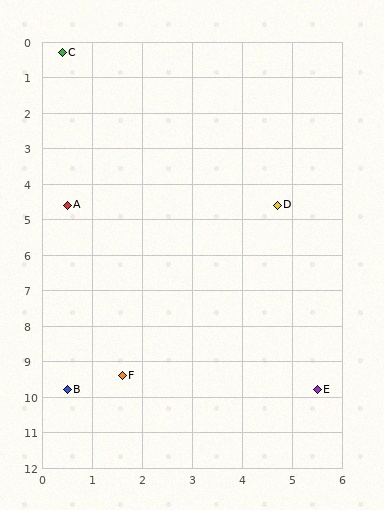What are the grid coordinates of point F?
Point F is at approximately (1.6, 9.4).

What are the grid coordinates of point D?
Point D is at approximately (4.7, 4.6).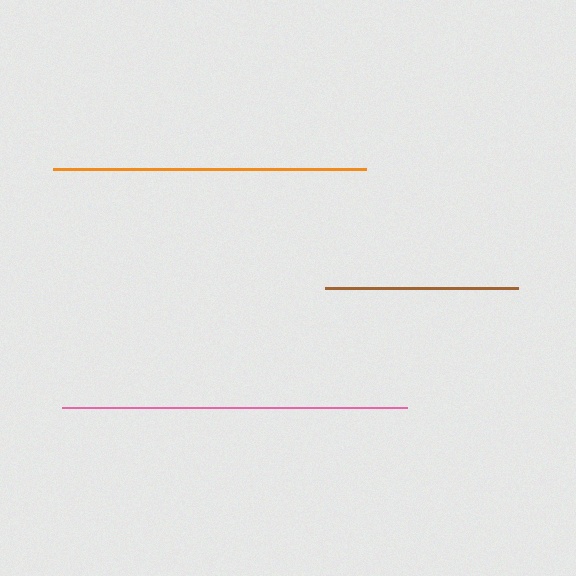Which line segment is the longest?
The pink line is the longest at approximately 346 pixels.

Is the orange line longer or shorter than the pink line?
The pink line is longer than the orange line.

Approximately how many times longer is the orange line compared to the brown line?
The orange line is approximately 1.6 times the length of the brown line.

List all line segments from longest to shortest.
From longest to shortest: pink, orange, brown.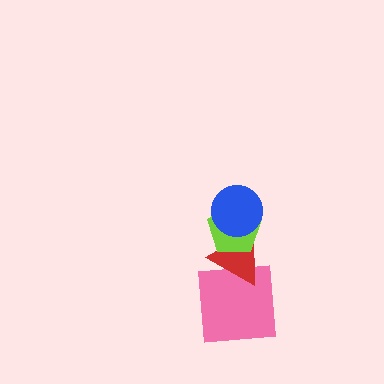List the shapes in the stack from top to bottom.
From top to bottom: the blue circle, the lime pentagon, the red triangle, the pink square.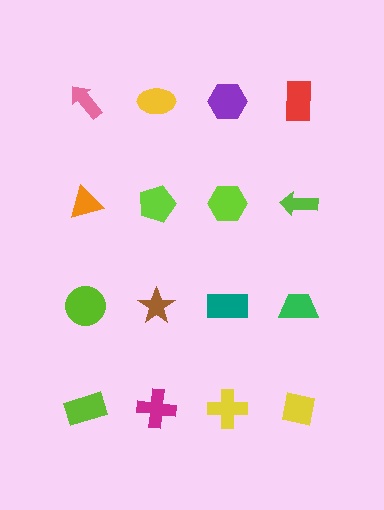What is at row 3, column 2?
A brown star.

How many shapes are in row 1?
4 shapes.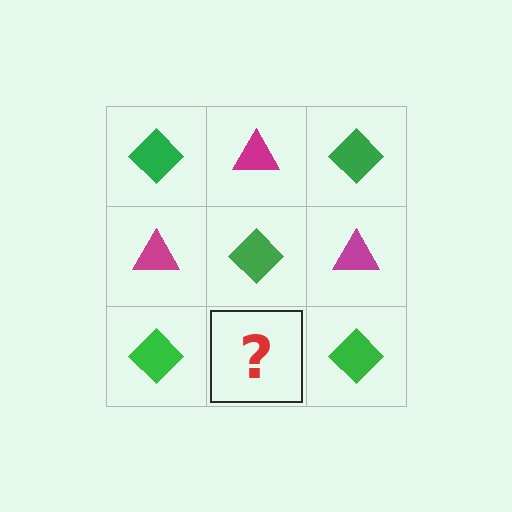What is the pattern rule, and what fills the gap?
The rule is that it alternates green diamond and magenta triangle in a checkerboard pattern. The gap should be filled with a magenta triangle.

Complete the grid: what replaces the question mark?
The question mark should be replaced with a magenta triangle.